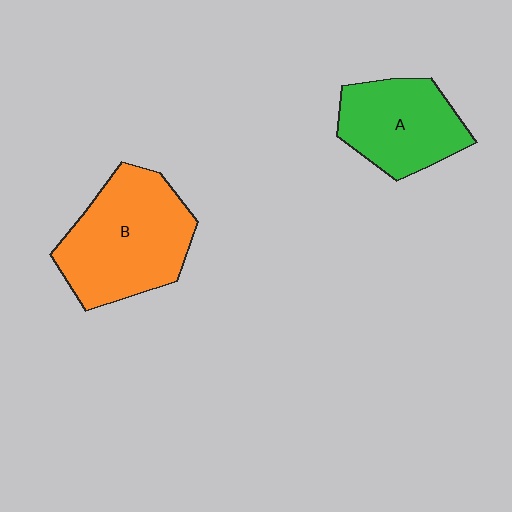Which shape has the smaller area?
Shape A (green).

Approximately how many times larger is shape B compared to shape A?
Approximately 1.4 times.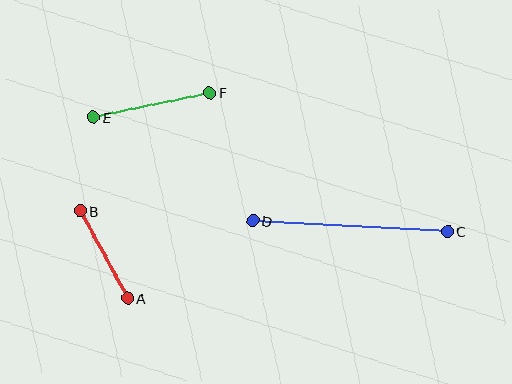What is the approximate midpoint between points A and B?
The midpoint is at approximately (104, 254) pixels.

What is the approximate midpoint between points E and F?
The midpoint is at approximately (152, 105) pixels.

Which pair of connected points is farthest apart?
Points C and D are farthest apart.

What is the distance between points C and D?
The distance is approximately 195 pixels.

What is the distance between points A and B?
The distance is approximately 99 pixels.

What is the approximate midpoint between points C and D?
The midpoint is at approximately (350, 226) pixels.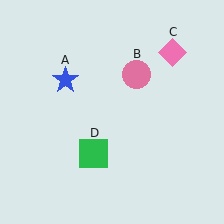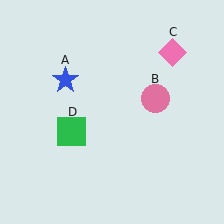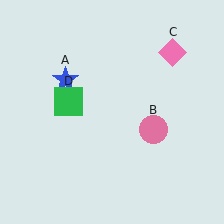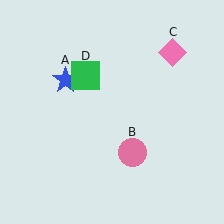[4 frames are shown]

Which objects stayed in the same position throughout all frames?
Blue star (object A) and pink diamond (object C) remained stationary.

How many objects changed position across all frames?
2 objects changed position: pink circle (object B), green square (object D).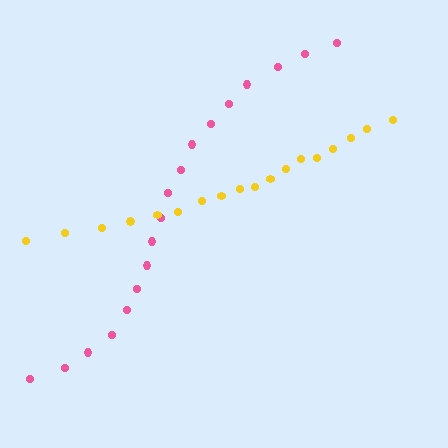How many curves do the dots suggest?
There are 2 distinct paths.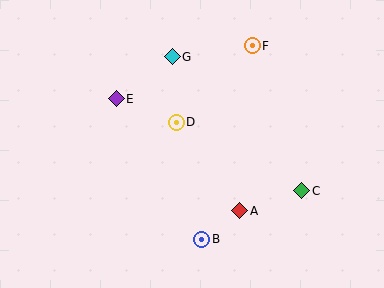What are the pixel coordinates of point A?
Point A is at (240, 211).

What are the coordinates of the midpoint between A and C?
The midpoint between A and C is at (271, 201).